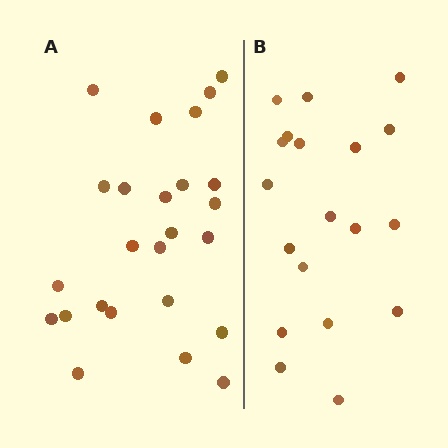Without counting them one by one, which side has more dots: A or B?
Region A (the left region) has more dots.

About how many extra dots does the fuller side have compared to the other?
Region A has about 6 more dots than region B.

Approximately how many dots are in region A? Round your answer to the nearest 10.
About 20 dots. (The exact count is 25, which rounds to 20.)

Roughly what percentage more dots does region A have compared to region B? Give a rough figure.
About 30% more.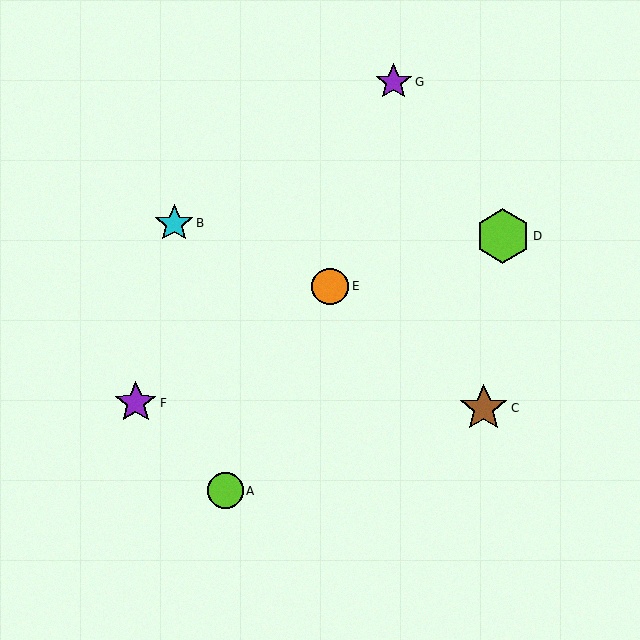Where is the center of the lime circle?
The center of the lime circle is at (225, 491).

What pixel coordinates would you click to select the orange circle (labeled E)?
Click at (330, 286) to select the orange circle E.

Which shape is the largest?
The lime hexagon (labeled D) is the largest.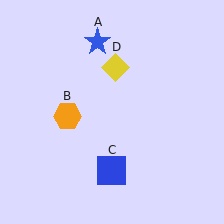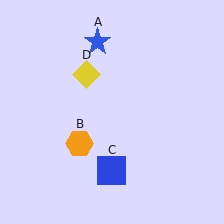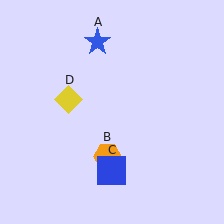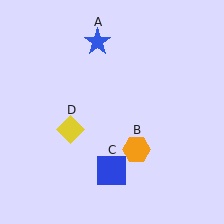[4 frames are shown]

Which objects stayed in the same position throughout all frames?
Blue star (object A) and blue square (object C) remained stationary.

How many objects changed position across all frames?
2 objects changed position: orange hexagon (object B), yellow diamond (object D).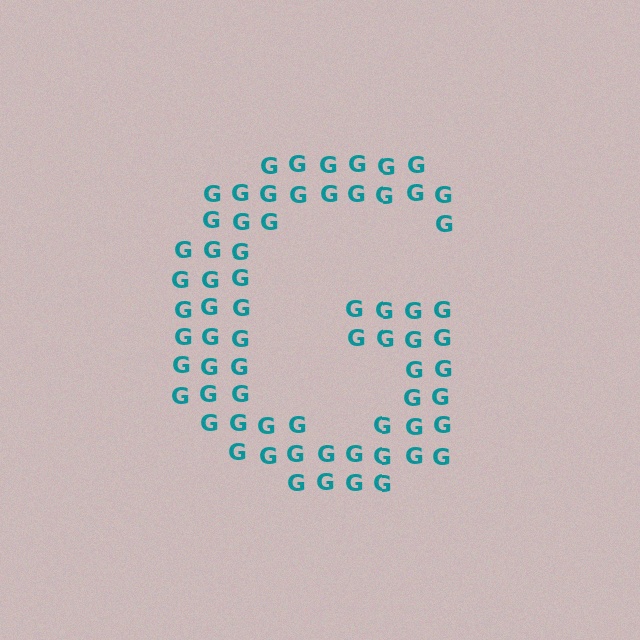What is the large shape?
The large shape is the letter G.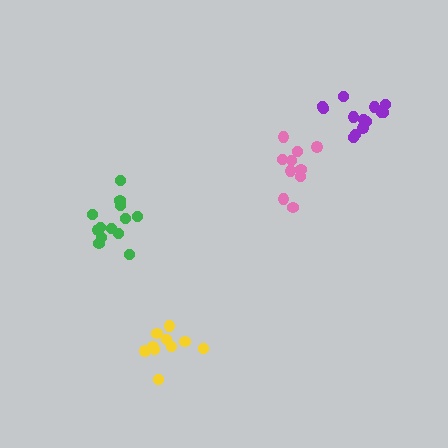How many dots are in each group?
Group 1: 13 dots, Group 2: 10 dots, Group 3: 10 dots, Group 4: 13 dots (46 total).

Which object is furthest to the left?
The green cluster is leftmost.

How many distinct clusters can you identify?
There are 4 distinct clusters.